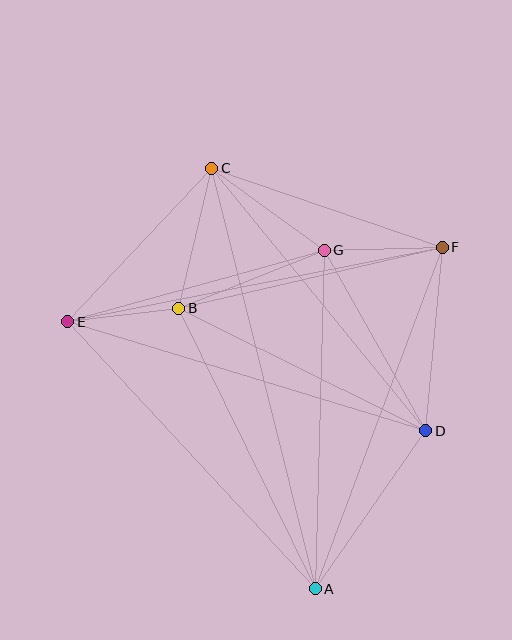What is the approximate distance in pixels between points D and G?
The distance between D and G is approximately 207 pixels.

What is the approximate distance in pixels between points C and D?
The distance between C and D is approximately 339 pixels.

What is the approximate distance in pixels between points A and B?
The distance between A and B is approximately 312 pixels.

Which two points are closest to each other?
Points B and E are closest to each other.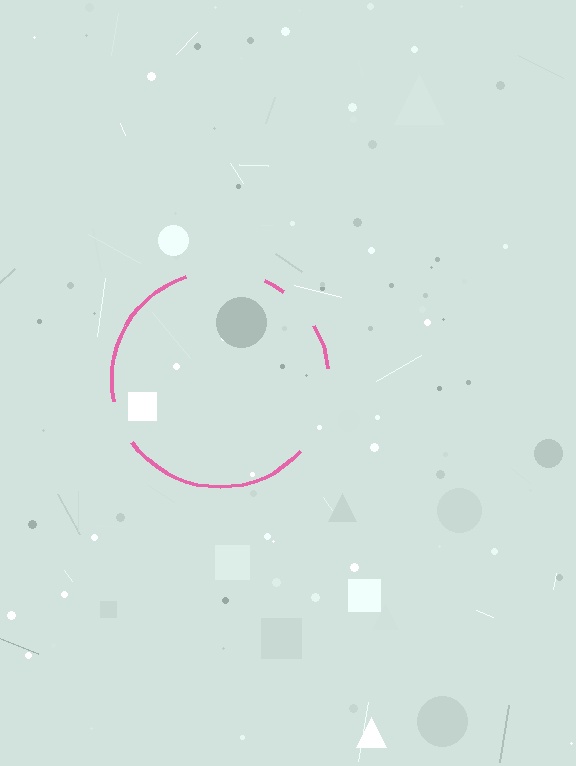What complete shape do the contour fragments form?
The contour fragments form a circle.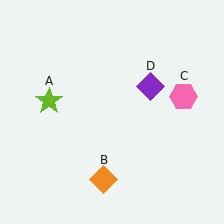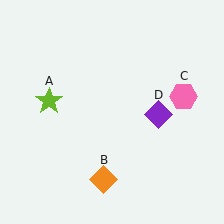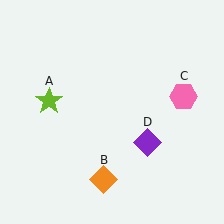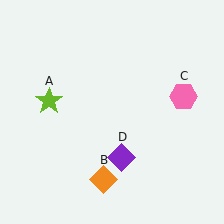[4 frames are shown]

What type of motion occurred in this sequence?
The purple diamond (object D) rotated clockwise around the center of the scene.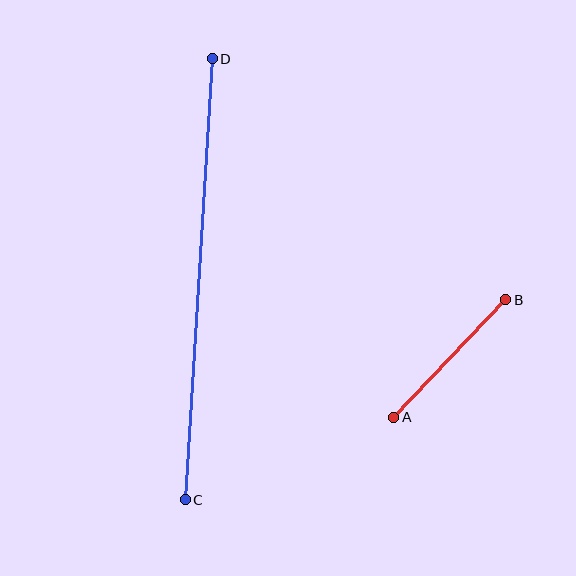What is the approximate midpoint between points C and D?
The midpoint is at approximately (199, 279) pixels.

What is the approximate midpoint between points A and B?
The midpoint is at approximately (450, 358) pixels.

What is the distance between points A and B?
The distance is approximately 163 pixels.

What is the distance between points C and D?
The distance is approximately 442 pixels.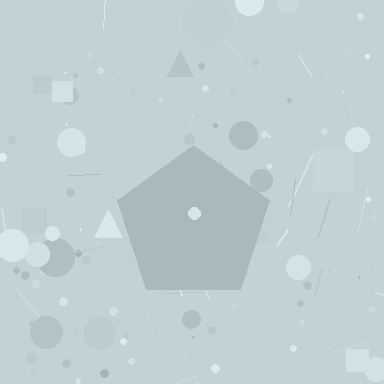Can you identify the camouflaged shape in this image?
The camouflaged shape is a pentagon.